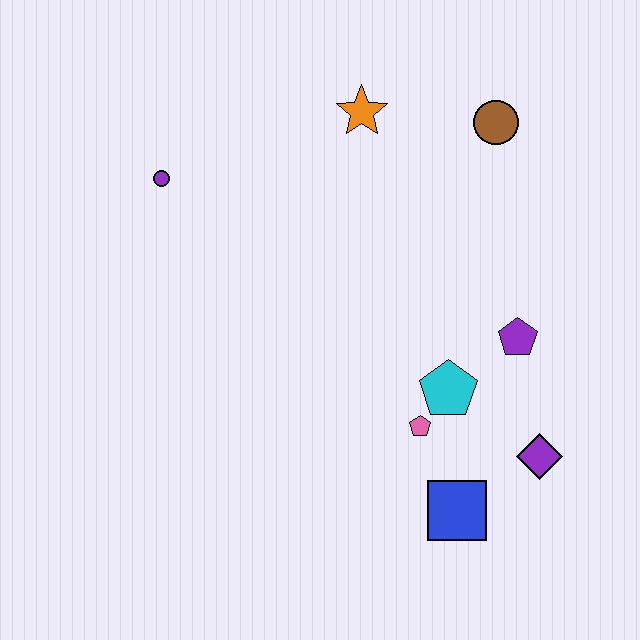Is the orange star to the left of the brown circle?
Yes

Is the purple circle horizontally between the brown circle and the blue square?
No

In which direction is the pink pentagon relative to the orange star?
The pink pentagon is below the orange star.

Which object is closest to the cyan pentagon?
The pink pentagon is closest to the cyan pentagon.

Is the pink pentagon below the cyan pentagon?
Yes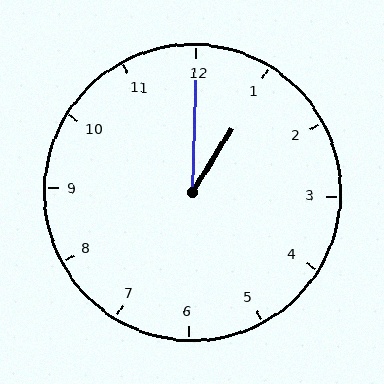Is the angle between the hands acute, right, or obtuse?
It is acute.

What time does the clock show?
1:00.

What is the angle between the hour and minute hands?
Approximately 30 degrees.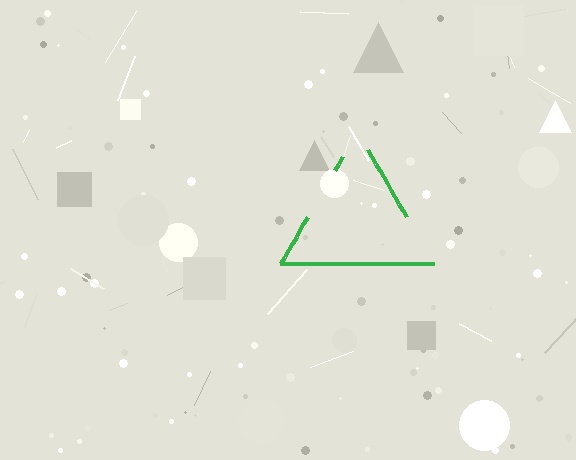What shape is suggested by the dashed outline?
The dashed outline suggests a triangle.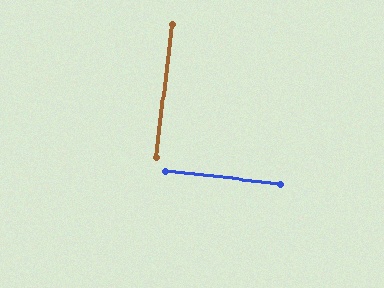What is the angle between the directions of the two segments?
Approximately 89 degrees.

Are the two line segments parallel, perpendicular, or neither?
Perpendicular — they meet at approximately 89°.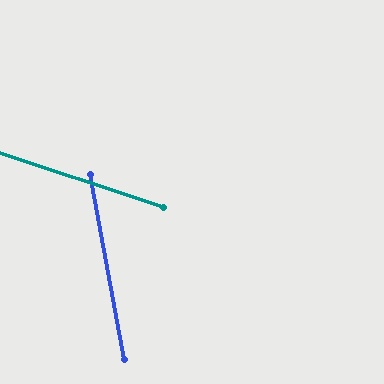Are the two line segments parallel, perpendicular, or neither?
Neither parallel nor perpendicular — they differ by about 61°.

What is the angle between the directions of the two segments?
Approximately 61 degrees.